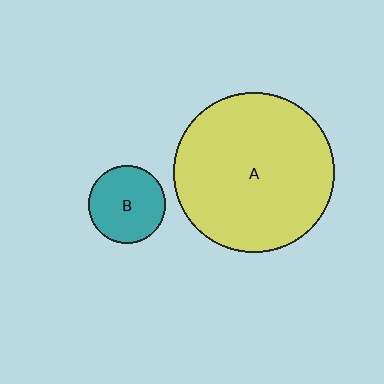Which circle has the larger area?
Circle A (yellow).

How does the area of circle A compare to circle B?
Approximately 4.3 times.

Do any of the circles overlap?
No, none of the circles overlap.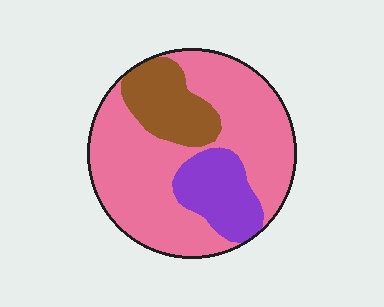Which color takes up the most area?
Pink, at roughly 65%.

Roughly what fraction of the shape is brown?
Brown takes up less than a quarter of the shape.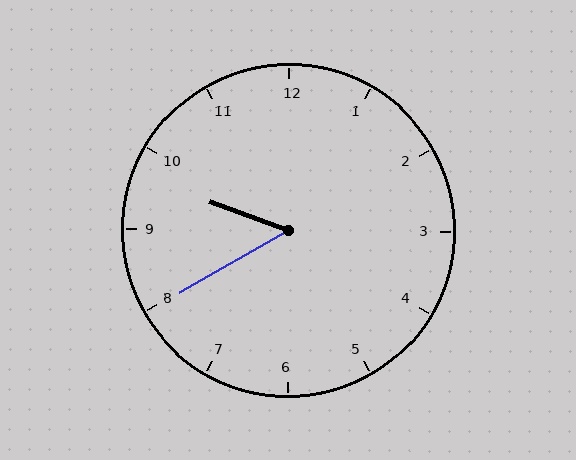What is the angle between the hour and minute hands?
Approximately 50 degrees.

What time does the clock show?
9:40.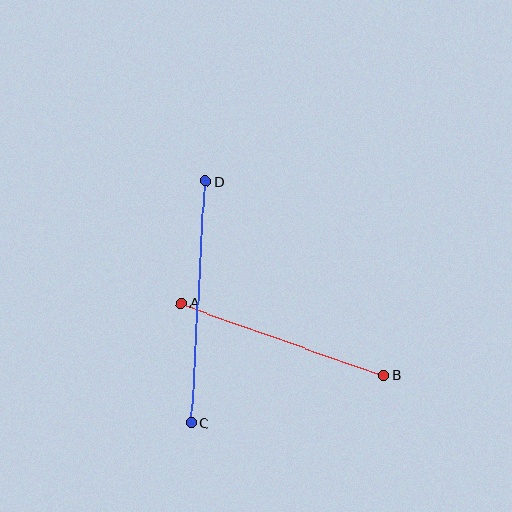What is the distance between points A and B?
The distance is approximately 214 pixels.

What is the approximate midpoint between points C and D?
The midpoint is at approximately (198, 302) pixels.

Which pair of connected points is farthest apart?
Points C and D are farthest apart.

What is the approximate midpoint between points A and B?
The midpoint is at approximately (282, 339) pixels.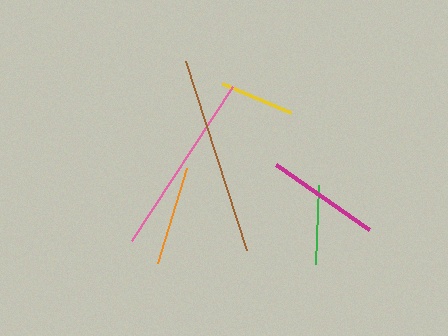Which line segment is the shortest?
The yellow line is the shortest at approximately 74 pixels.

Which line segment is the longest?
The brown line is the longest at approximately 198 pixels.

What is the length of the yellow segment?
The yellow segment is approximately 74 pixels long.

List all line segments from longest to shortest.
From longest to shortest: brown, pink, magenta, orange, green, yellow.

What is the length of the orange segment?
The orange segment is approximately 99 pixels long.